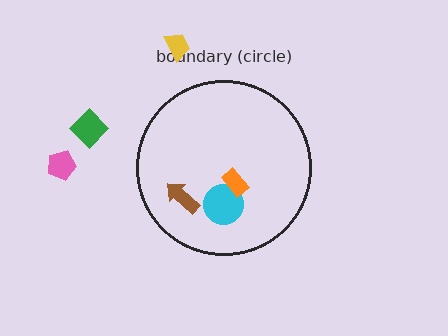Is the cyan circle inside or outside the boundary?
Inside.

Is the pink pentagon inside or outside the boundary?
Outside.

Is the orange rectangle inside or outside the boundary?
Inside.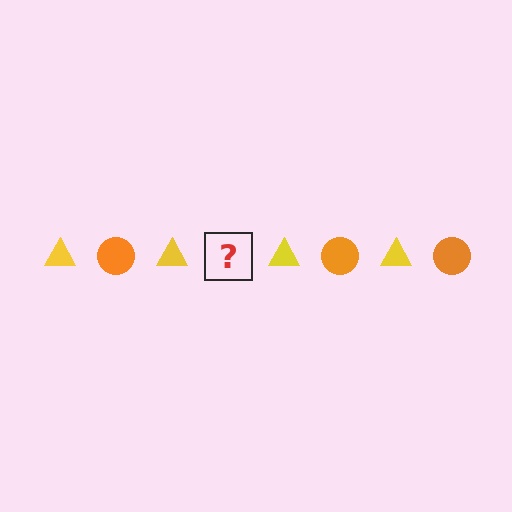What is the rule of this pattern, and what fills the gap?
The rule is that the pattern alternates between yellow triangle and orange circle. The gap should be filled with an orange circle.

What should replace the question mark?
The question mark should be replaced with an orange circle.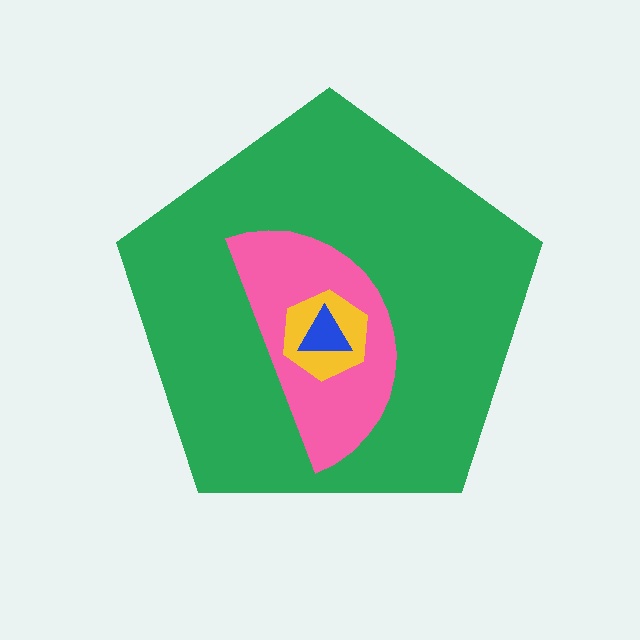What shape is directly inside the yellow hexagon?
The blue triangle.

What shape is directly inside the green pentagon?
The pink semicircle.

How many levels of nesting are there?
4.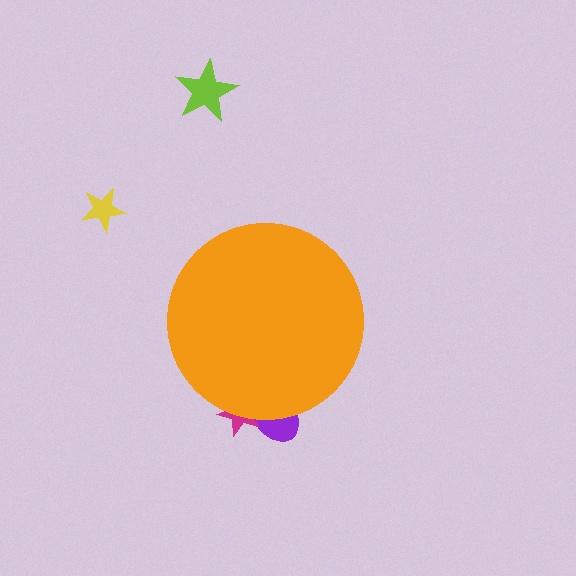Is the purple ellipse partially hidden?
Yes, the purple ellipse is partially hidden behind the orange circle.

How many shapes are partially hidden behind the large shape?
2 shapes are partially hidden.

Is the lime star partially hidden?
No, the lime star is fully visible.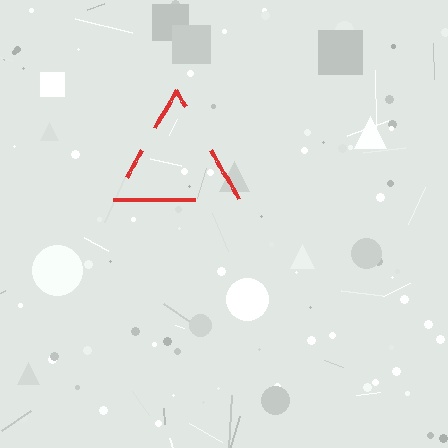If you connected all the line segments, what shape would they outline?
They would outline a triangle.